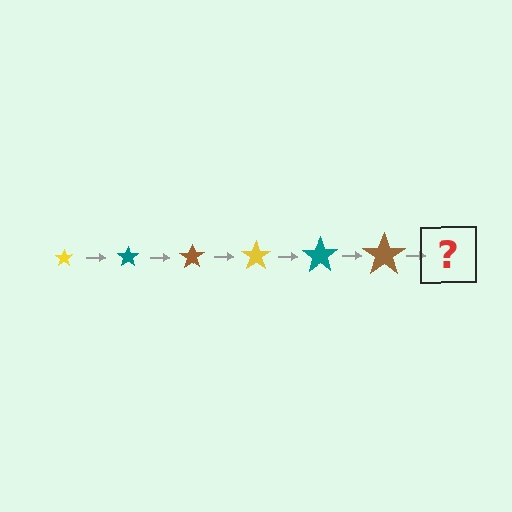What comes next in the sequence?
The next element should be a yellow star, larger than the previous one.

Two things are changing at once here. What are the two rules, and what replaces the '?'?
The two rules are that the star grows larger each step and the color cycles through yellow, teal, and brown. The '?' should be a yellow star, larger than the previous one.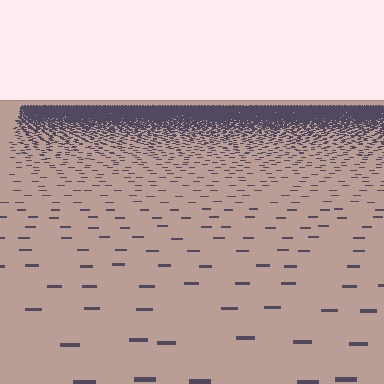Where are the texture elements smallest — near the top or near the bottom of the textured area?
Near the top.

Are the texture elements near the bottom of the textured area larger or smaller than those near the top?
Larger. Near the bottom, elements are closer to the viewer and appear at a bigger on-screen size.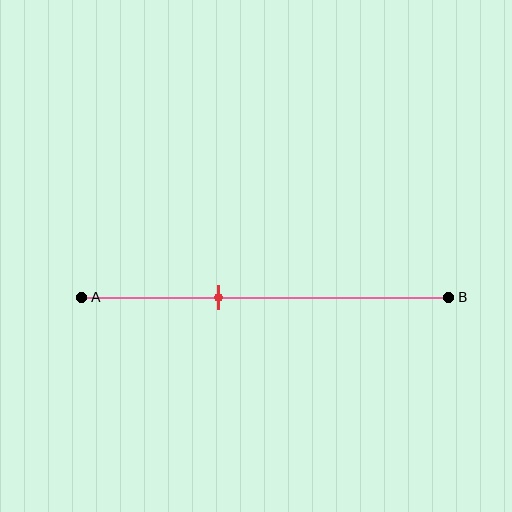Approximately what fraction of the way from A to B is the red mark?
The red mark is approximately 35% of the way from A to B.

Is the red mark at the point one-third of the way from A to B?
No, the mark is at about 35% from A, not at the 33% one-third point.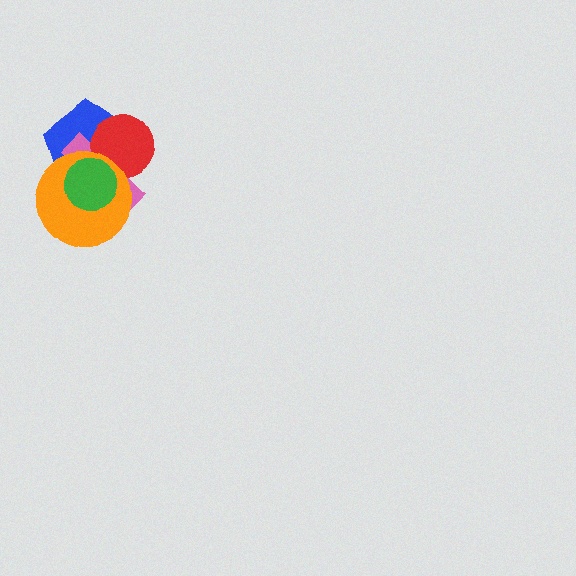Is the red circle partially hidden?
Yes, it is partially covered by another shape.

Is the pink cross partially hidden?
Yes, it is partially covered by another shape.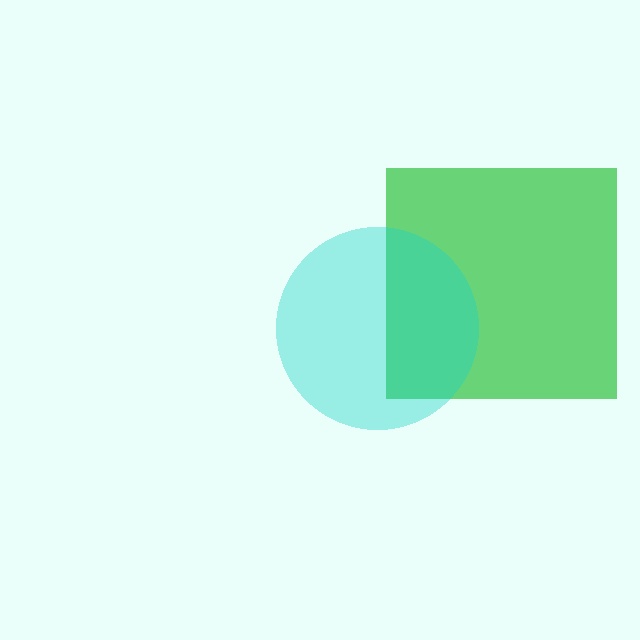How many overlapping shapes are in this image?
There are 2 overlapping shapes in the image.